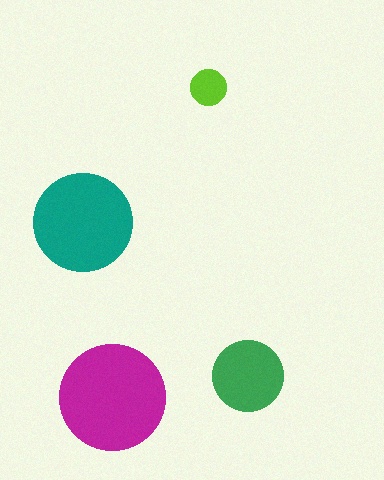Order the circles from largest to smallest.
the magenta one, the teal one, the green one, the lime one.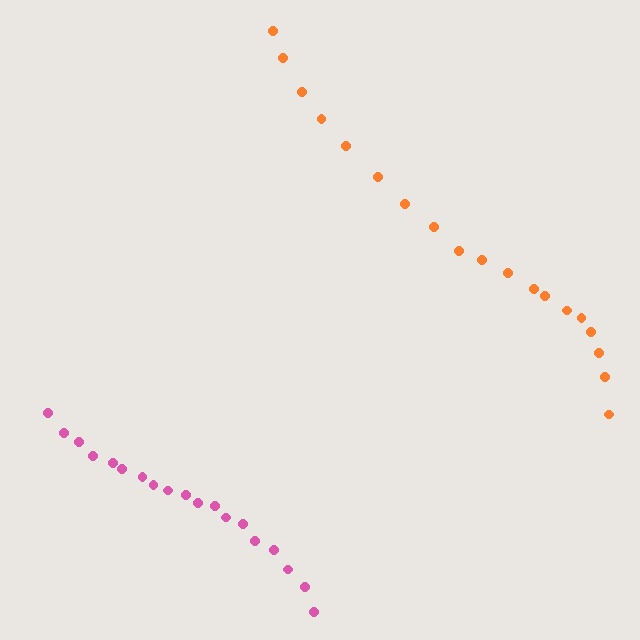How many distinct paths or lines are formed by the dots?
There are 2 distinct paths.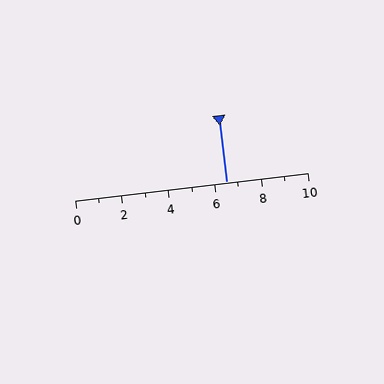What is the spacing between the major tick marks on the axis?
The major ticks are spaced 2 apart.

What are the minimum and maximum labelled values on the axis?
The axis runs from 0 to 10.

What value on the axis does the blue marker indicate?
The marker indicates approximately 6.5.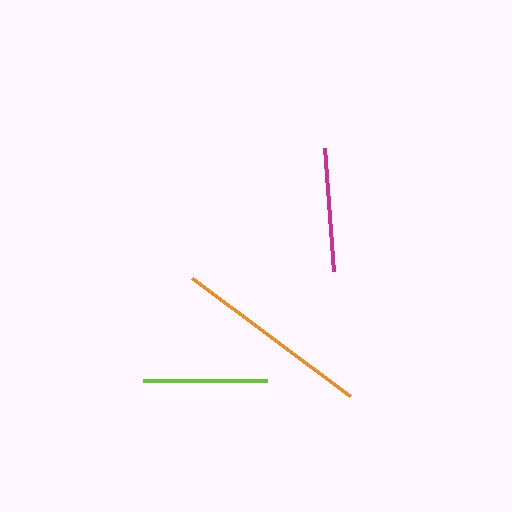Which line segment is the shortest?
The magenta line is the shortest at approximately 123 pixels.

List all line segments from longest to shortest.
From longest to shortest: orange, lime, magenta.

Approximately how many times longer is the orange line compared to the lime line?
The orange line is approximately 1.6 times the length of the lime line.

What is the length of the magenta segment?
The magenta segment is approximately 123 pixels long.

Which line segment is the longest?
The orange line is the longest at approximately 197 pixels.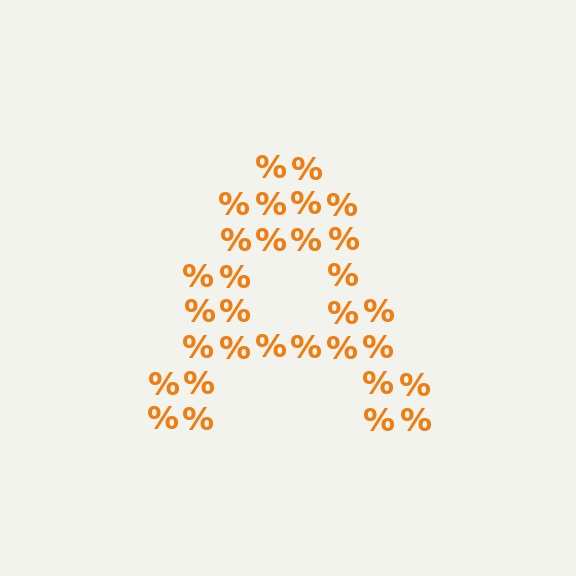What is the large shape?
The large shape is the letter A.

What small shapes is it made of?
It is made of small percent signs.